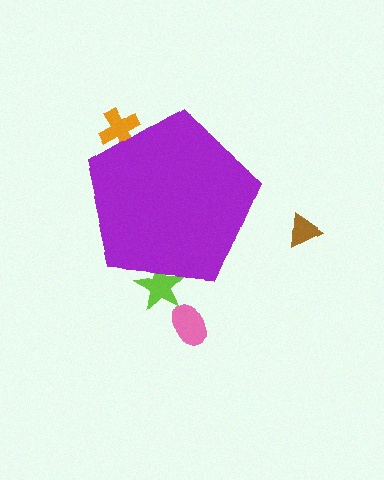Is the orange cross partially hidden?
Yes, the orange cross is partially hidden behind the purple pentagon.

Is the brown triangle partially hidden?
No, the brown triangle is fully visible.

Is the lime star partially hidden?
Yes, the lime star is partially hidden behind the purple pentagon.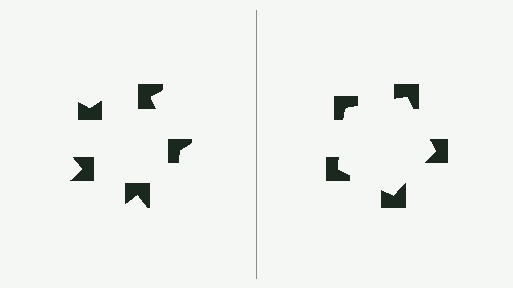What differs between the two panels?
The notched squares are positioned identically on both sides; only the wedge orientations differ. On the right they align to a pentagon; on the left they are misaligned.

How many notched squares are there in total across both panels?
10 — 5 on each side.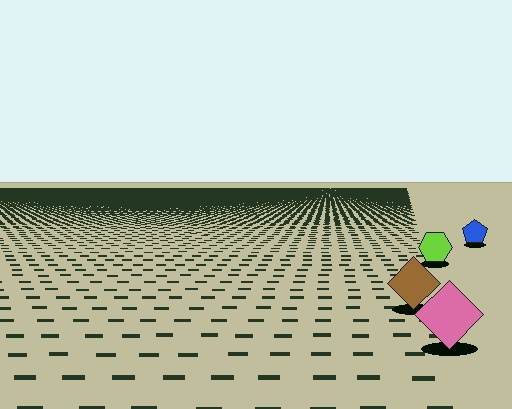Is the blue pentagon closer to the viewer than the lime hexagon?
No. The lime hexagon is closer — you can tell from the texture gradient: the ground texture is coarser near it.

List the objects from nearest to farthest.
From nearest to farthest: the pink diamond, the brown diamond, the lime hexagon, the blue pentagon.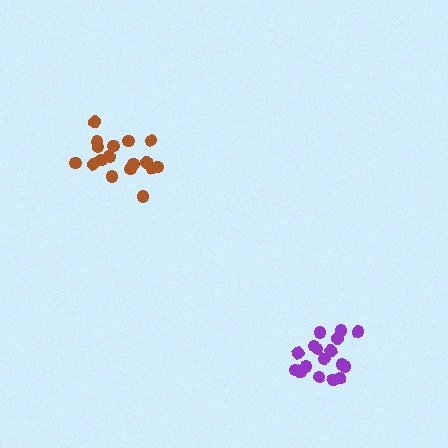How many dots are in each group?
Group 1: 17 dots, Group 2: 17 dots (34 total).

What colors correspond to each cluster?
The clusters are colored: purple, brown.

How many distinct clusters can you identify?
There are 2 distinct clusters.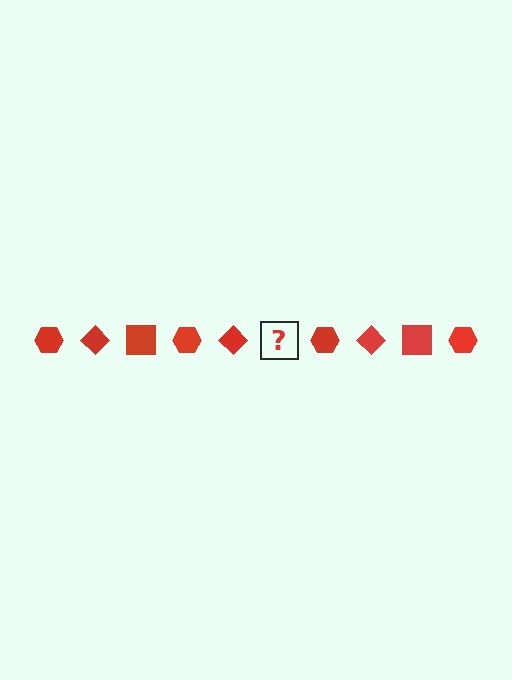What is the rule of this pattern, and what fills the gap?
The rule is that the pattern cycles through hexagon, diamond, square shapes in red. The gap should be filled with a red square.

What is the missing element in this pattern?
The missing element is a red square.